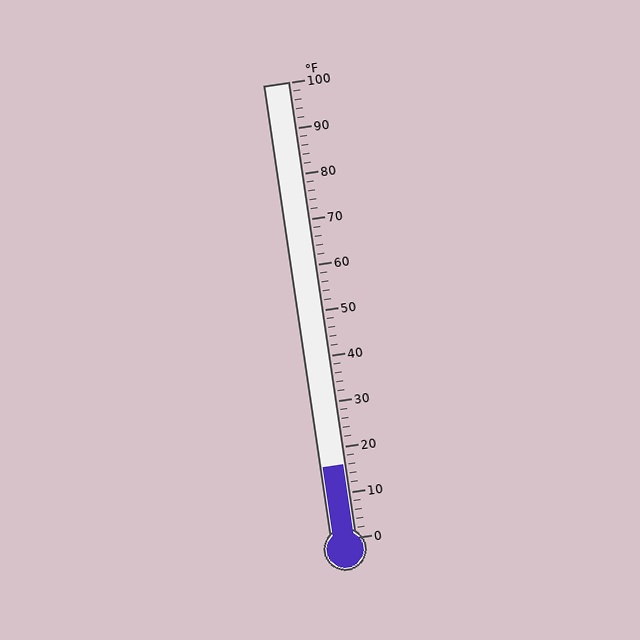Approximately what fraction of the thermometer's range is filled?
The thermometer is filled to approximately 15% of its range.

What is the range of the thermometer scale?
The thermometer scale ranges from 0°F to 100°F.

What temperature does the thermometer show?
The thermometer shows approximately 16°F.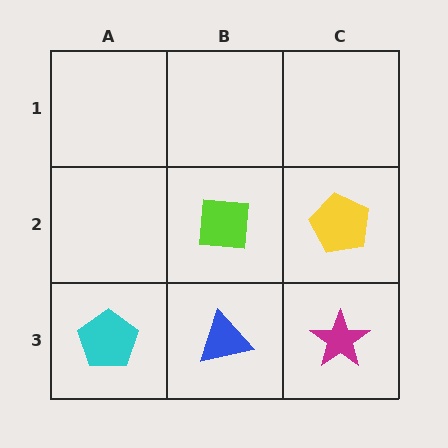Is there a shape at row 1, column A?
No, that cell is empty.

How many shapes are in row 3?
3 shapes.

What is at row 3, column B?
A blue triangle.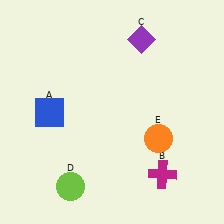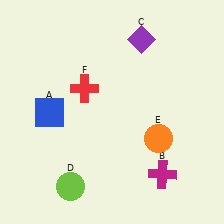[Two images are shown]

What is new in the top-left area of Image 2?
A red cross (F) was added in the top-left area of Image 2.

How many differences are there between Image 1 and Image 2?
There is 1 difference between the two images.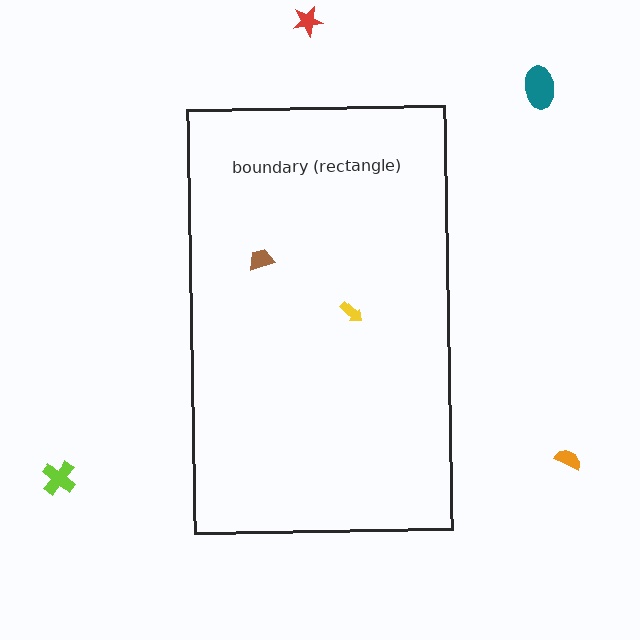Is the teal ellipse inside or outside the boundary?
Outside.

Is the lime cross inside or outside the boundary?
Outside.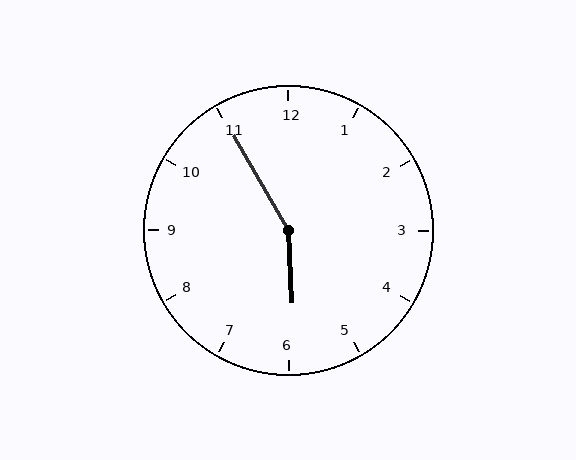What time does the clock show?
5:55.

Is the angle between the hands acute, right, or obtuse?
It is obtuse.